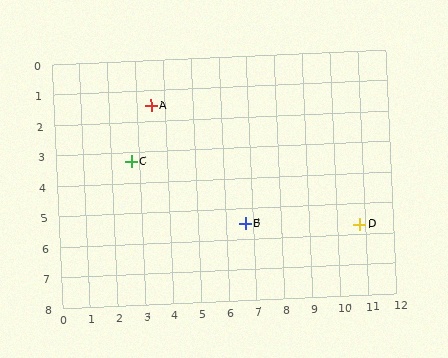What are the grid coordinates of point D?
Point D is at approximately (10.8, 5.7).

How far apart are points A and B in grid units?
Points A and B are about 5.1 grid units apart.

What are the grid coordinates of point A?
Point A is at approximately (3.5, 1.5).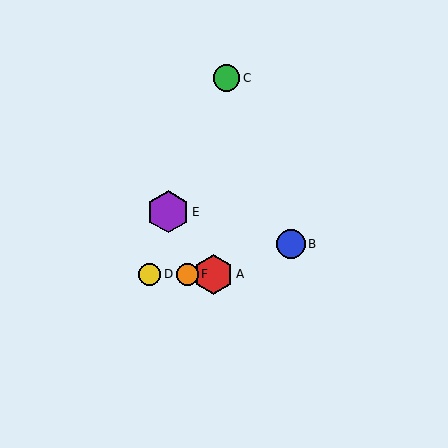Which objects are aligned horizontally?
Objects A, D, F are aligned horizontally.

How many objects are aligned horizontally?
3 objects (A, D, F) are aligned horizontally.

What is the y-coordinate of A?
Object A is at y≈274.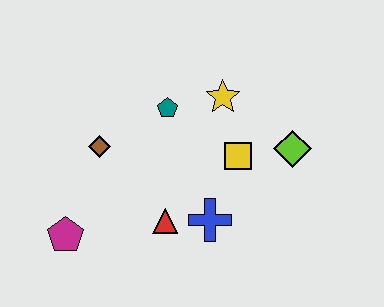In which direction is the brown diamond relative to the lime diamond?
The brown diamond is to the left of the lime diamond.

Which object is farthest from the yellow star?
The magenta pentagon is farthest from the yellow star.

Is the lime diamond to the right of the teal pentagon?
Yes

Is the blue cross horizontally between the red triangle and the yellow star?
Yes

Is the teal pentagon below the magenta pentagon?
No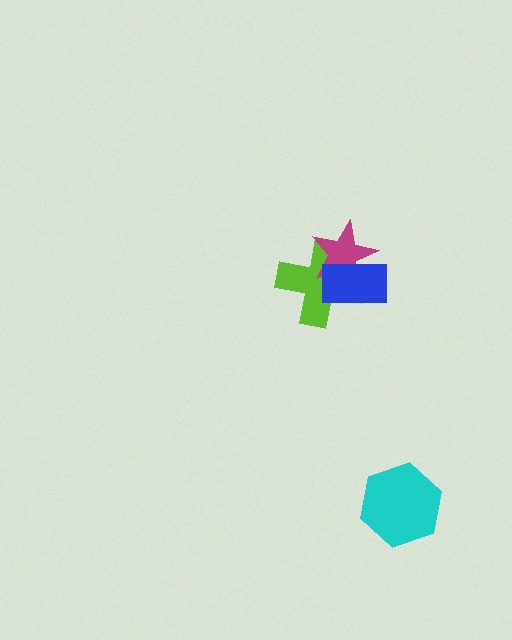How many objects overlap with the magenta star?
2 objects overlap with the magenta star.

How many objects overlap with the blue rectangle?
2 objects overlap with the blue rectangle.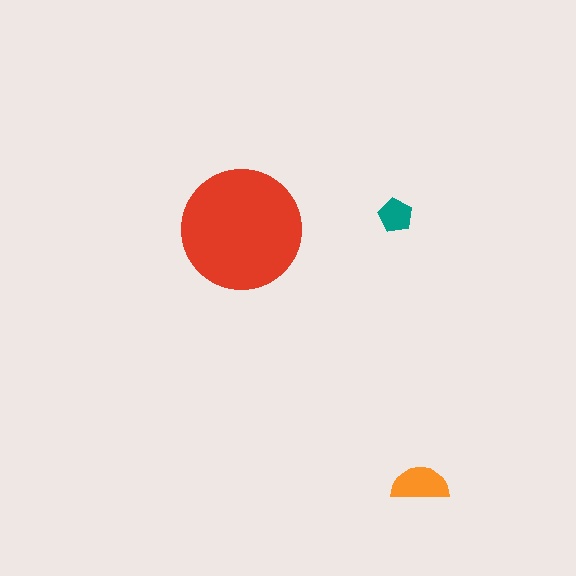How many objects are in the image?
There are 3 objects in the image.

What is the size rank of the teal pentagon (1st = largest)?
3rd.